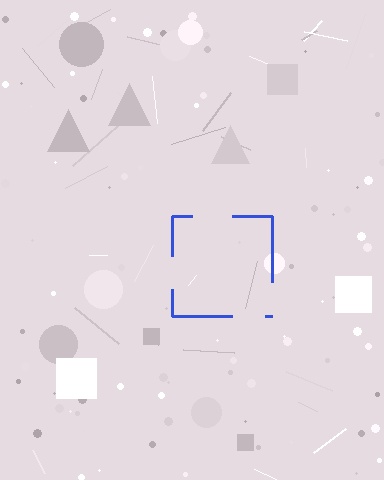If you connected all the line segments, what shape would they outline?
They would outline a square.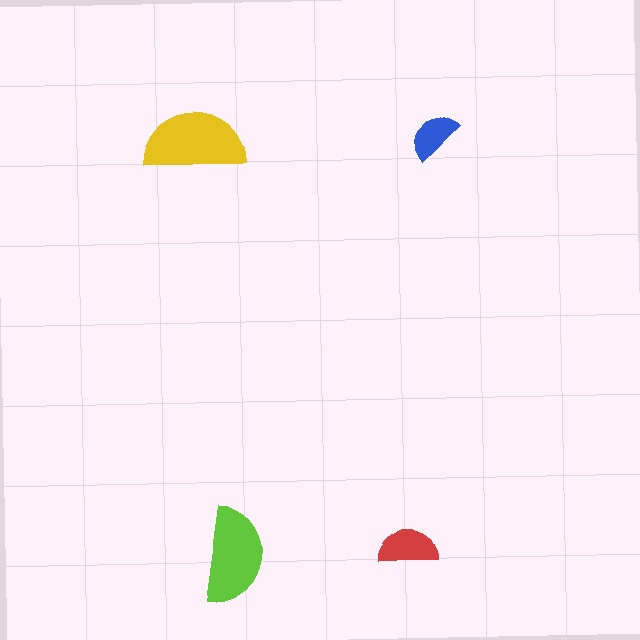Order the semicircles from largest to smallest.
the yellow one, the lime one, the red one, the blue one.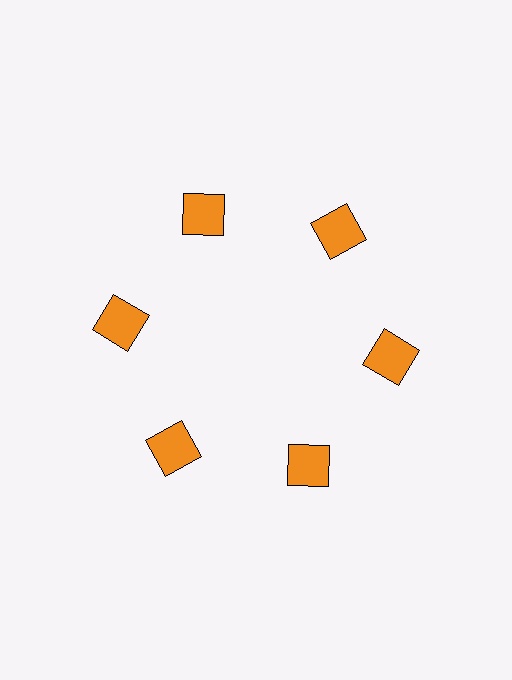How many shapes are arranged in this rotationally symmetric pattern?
There are 6 shapes, arranged in 6 groups of 1.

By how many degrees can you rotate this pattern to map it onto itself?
The pattern maps onto itself every 60 degrees of rotation.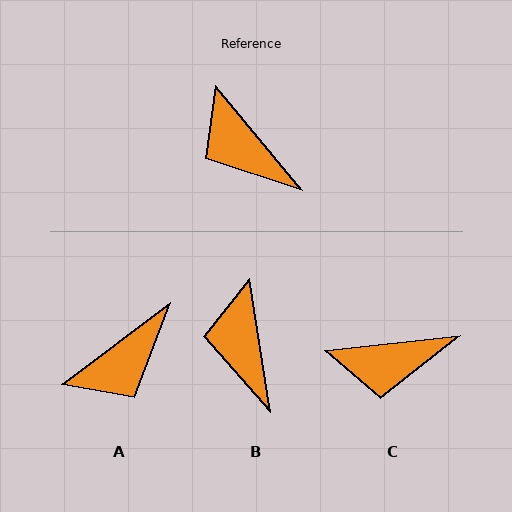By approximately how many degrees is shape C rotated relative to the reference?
Approximately 57 degrees counter-clockwise.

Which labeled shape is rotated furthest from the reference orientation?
A, about 87 degrees away.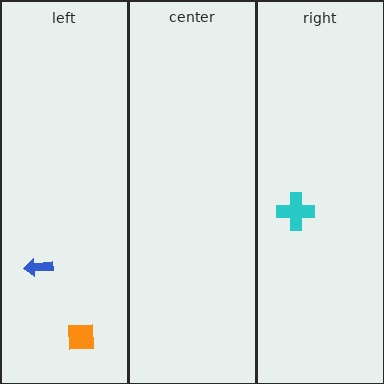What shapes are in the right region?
The cyan cross.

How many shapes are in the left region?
2.